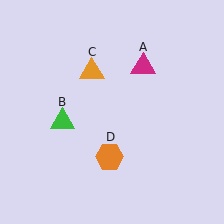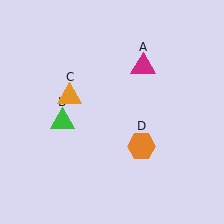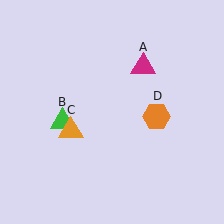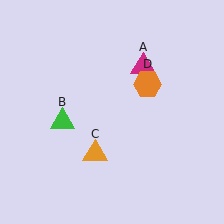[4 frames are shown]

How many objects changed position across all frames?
2 objects changed position: orange triangle (object C), orange hexagon (object D).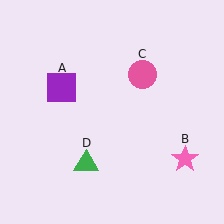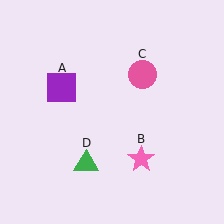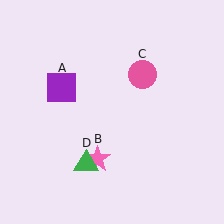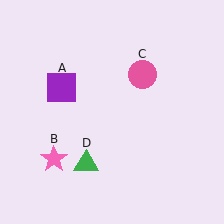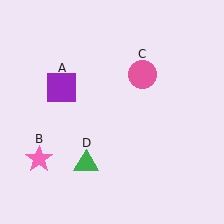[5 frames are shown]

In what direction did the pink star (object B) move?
The pink star (object B) moved left.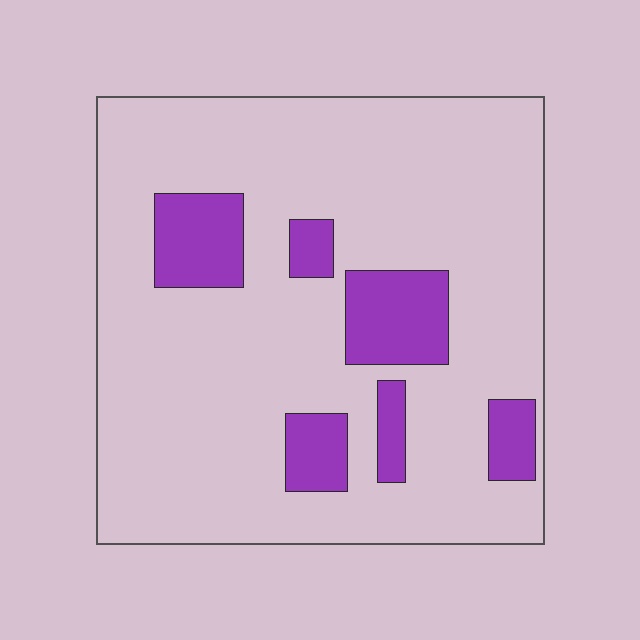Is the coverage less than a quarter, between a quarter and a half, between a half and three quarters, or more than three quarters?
Less than a quarter.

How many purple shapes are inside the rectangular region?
6.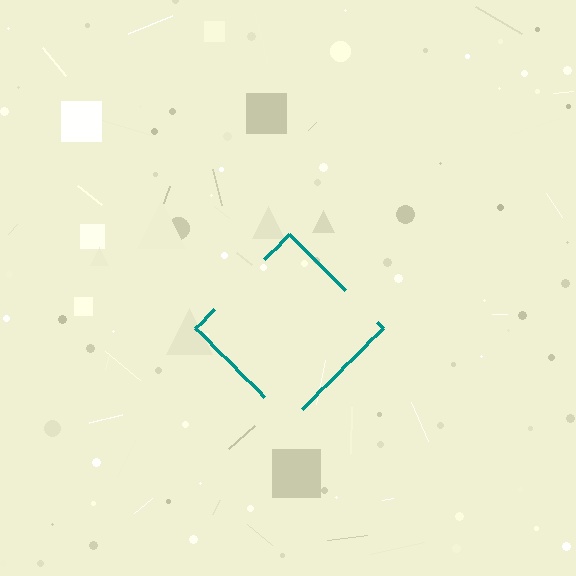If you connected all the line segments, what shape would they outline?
They would outline a diamond.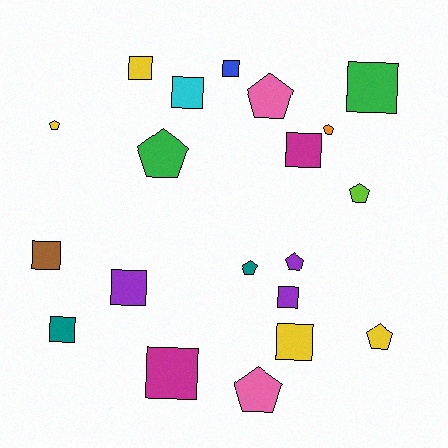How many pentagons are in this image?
There are 9 pentagons.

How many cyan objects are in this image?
There is 1 cyan object.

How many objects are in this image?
There are 20 objects.